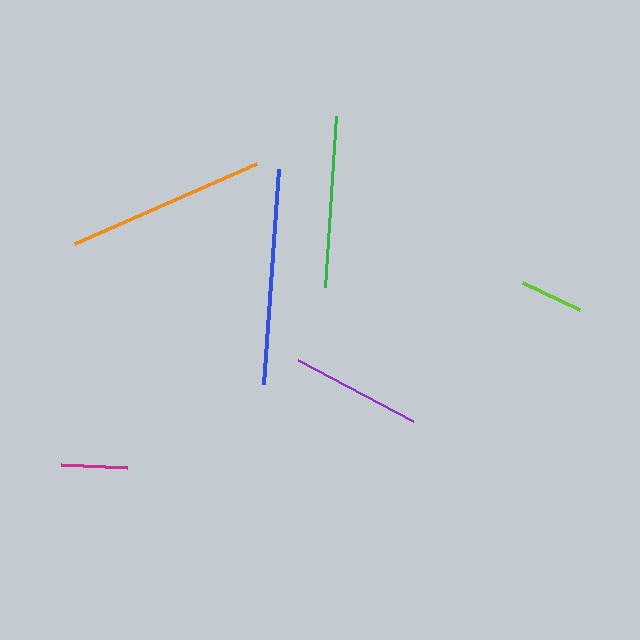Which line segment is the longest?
The blue line is the longest at approximately 216 pixels.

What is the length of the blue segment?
The blue segment is approximately 216 pixels long.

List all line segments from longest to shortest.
From longest to shortest: blue, orange, green, purple, magenta, lime.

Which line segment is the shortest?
The lime line is the shortest at approximately 63 pixels.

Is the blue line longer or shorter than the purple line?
The blue line is longer than the purple line.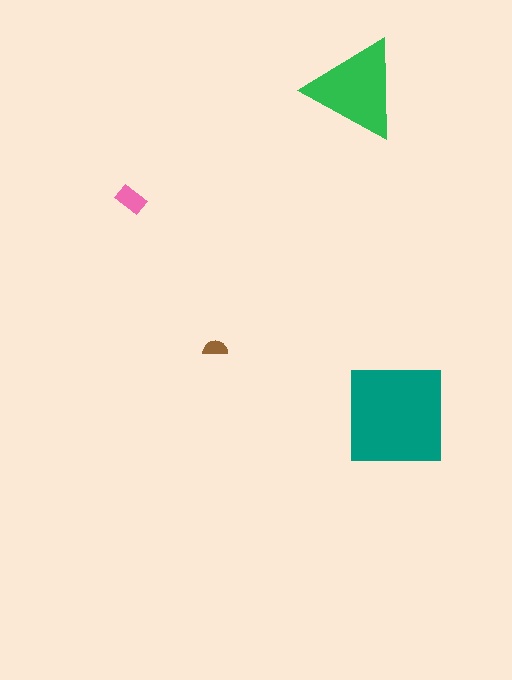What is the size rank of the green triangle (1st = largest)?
2nd.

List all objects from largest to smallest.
The teal square, the green triangle, the pink rectangle, the brown semicircle.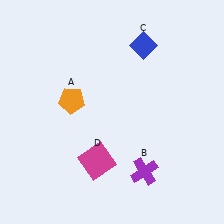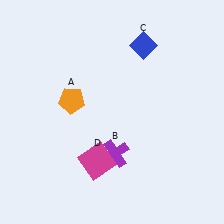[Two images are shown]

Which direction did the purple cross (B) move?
The purple cross (B) moved left.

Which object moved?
The purple cross (B) moved left.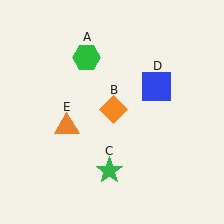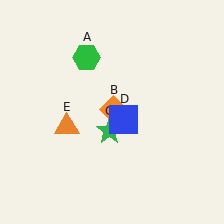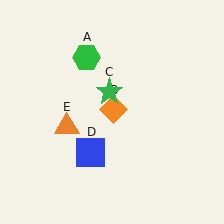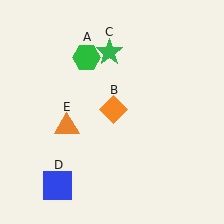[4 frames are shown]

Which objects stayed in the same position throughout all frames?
Green hexagon (object A) and orange diamond (object B) and orange triangle (object E) remained stationary.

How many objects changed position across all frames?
2 objects changed position: green star (object C), blue square (object D).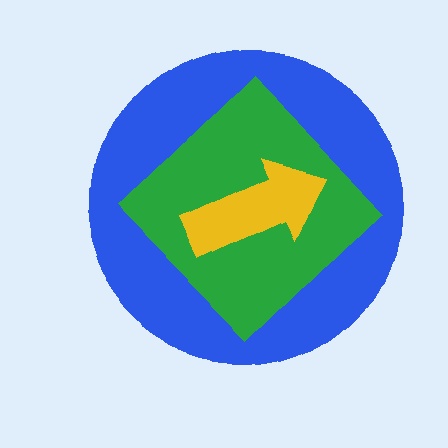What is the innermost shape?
The yellow arrow.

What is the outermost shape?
The blue circle.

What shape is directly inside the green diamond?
The yellow arrow.